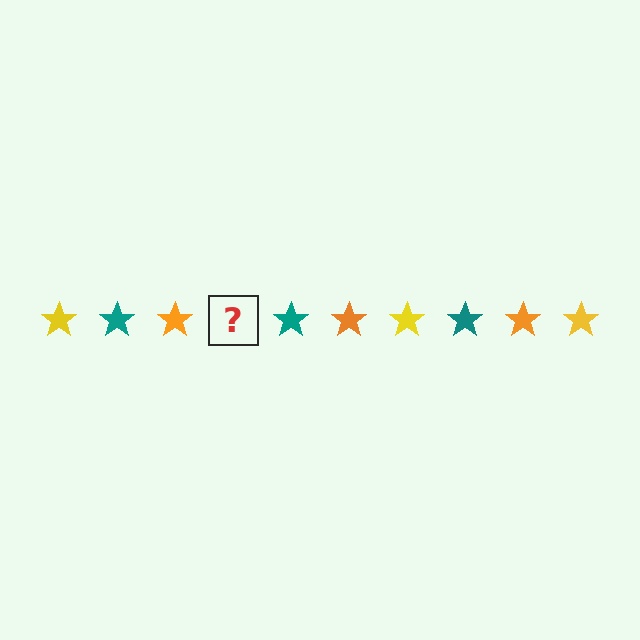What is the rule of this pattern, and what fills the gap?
The rule is that the pattern cycles through yellow, teal, orange stars. The gap should be filled with a yellow star.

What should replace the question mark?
The question mark should be replaced with a yellow star.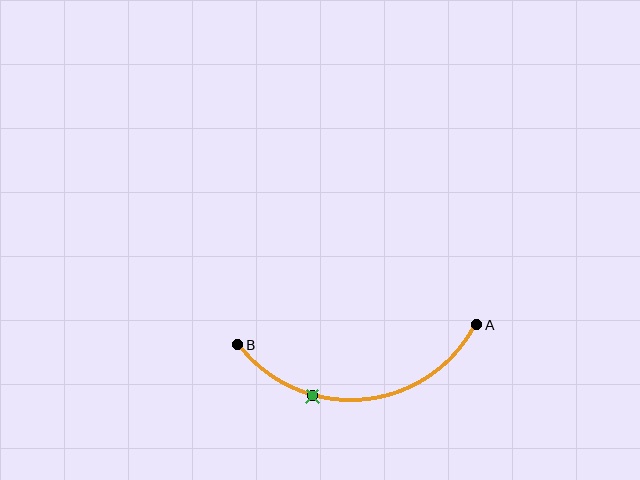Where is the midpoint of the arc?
The arc midpoint is the point on the curve farthest from the straight line joining A and B. It sits below that line.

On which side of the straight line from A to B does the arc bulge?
The arc bulges below the straight line connecting A and B.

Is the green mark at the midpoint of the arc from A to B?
No. The green mark lies on the arc but is closer to endpoint B. The arc midpoint would be at the point on the curve equidistant along the arc from both A and B.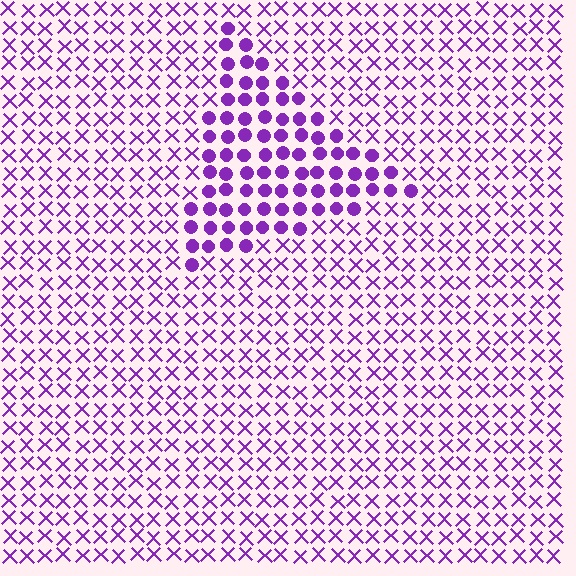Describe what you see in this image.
The image is filled with small purple elements arranged in a uniform grid. A triangle-shaped region contains circles, while the surrounding area contains X marks. The boundary is defined purely by the change in element shape.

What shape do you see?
I see a triangle.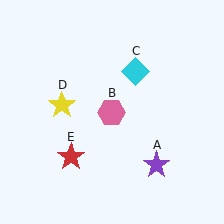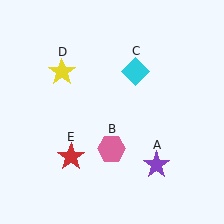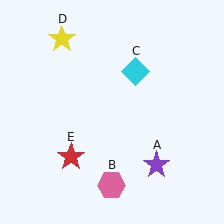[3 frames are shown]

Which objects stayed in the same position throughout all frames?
Purple star (object A) and cyan diamond (object C) and red star (object E) remained stationary.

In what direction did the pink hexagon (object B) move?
The pink hexagon (object B) moved down.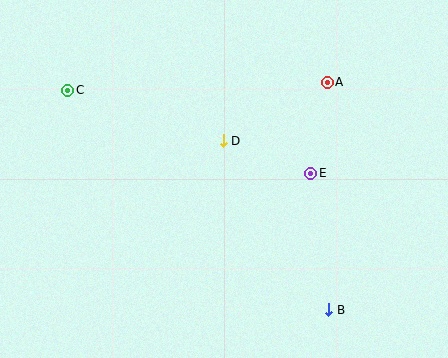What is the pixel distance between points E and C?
The distance between E and C is 257 pixels.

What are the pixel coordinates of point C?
Point C is at (68, 90).